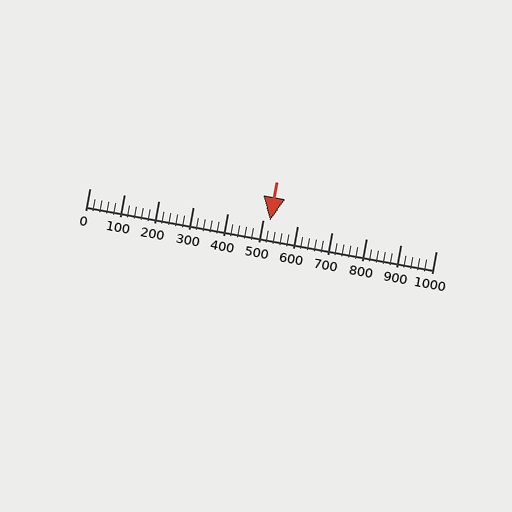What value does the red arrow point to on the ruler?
The red arrow points to approximately 520.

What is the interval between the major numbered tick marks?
The major tick marks are spaced 100 units apart.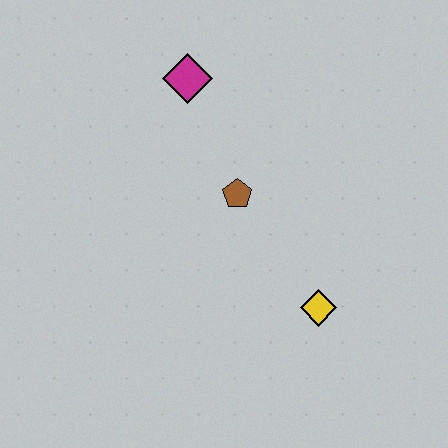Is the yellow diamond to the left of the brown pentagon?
No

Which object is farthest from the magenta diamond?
The yellow diamond is farthest from the magenta diamond.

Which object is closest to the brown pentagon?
The magenta diamond is closest to the brown pentagon.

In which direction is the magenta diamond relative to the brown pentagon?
The magenta diamond is above the brown pentagon.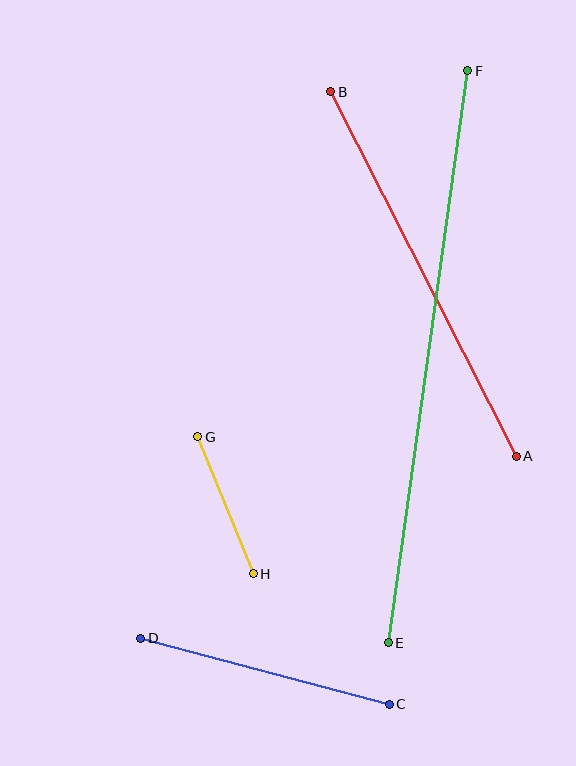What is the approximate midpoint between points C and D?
The midpoint is at approximately (265, 671) pixels.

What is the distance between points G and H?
The distance is approximately 148 pixels.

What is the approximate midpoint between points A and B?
The midpoint is at approximately (424, 274) pixels.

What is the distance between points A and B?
The distance is approximately 409 pixels.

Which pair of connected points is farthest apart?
Points E and F are farthest apart.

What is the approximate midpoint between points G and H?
The midpoint is at approximately (226, 505) pixels.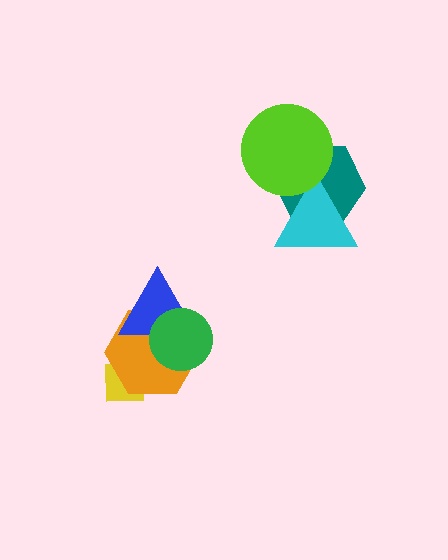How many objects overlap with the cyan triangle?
2 objects overlap with the cyan triangle.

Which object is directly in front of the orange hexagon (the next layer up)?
The blue triangle is directly in front of the orange hexagon.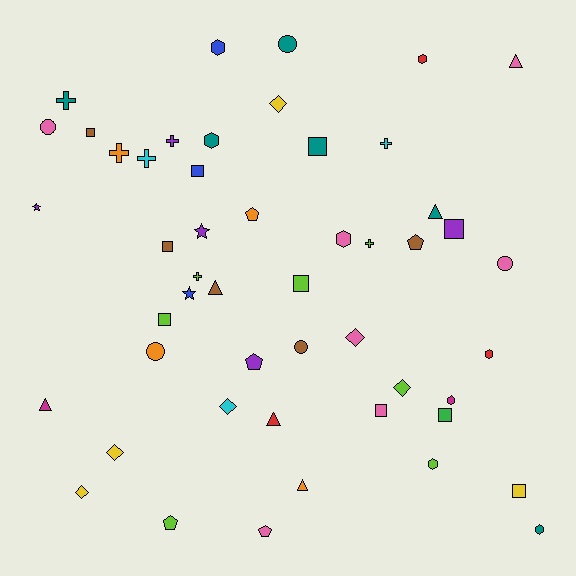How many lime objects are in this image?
There are 7 lime objects.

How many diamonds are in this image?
There are 6 diamonds.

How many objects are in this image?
There are 50 objects.